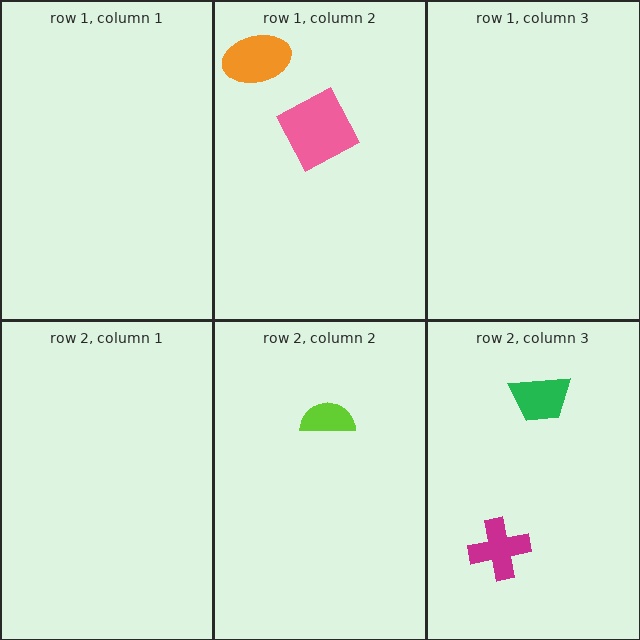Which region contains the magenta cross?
The row 2, column 3 region.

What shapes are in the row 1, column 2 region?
The pink square, the orange ellipse.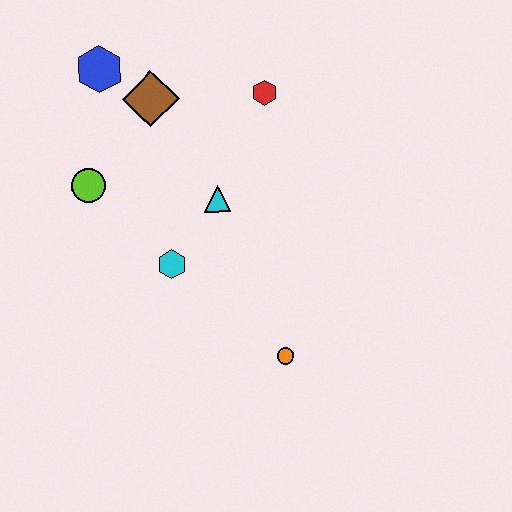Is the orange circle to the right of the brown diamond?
Yes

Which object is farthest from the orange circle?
The blue hexagon is farthest from the orange circle.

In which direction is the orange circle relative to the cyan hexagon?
The orange circle is to the right of the cyan hexagon.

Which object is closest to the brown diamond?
The blue hexagon is closest to the brown diamond.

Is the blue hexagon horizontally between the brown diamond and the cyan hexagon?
No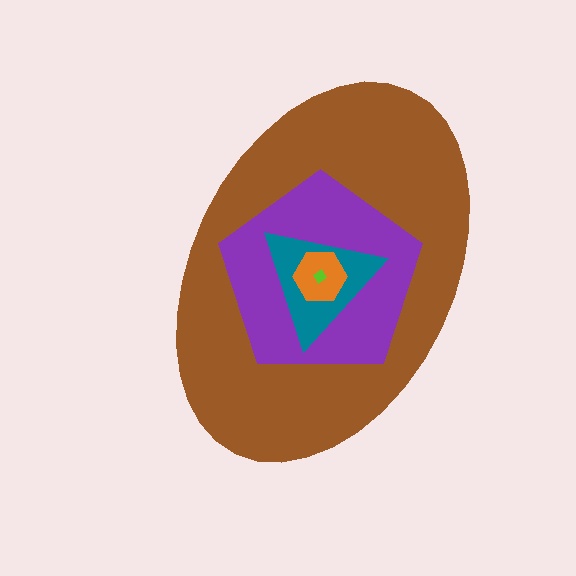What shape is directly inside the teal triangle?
The orange hexagon.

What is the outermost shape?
The brown ellipse.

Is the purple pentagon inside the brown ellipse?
Yes.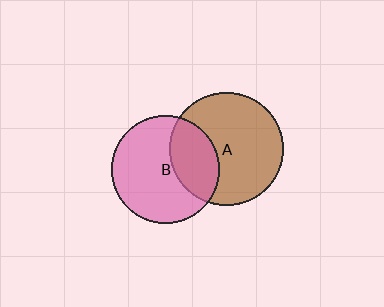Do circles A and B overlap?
Yes.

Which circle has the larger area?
Circle A (brown).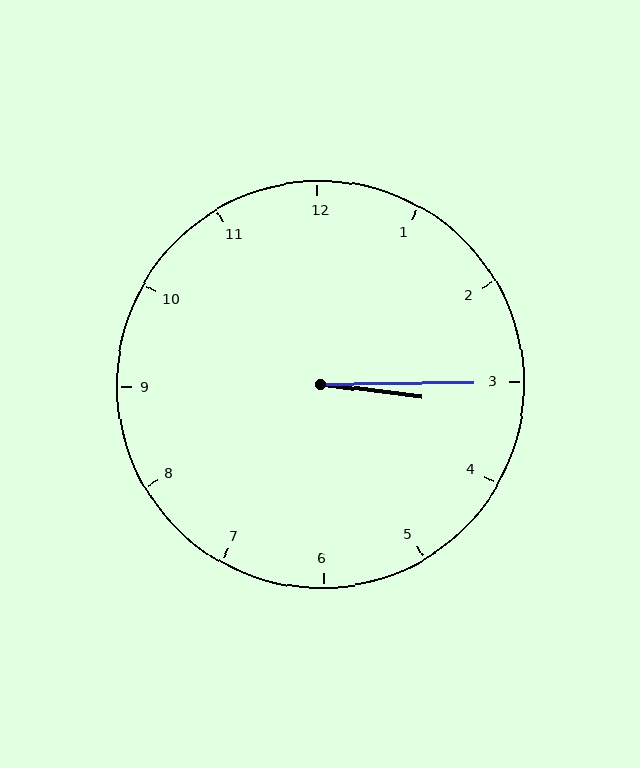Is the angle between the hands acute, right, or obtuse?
It is acute.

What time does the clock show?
3:15.